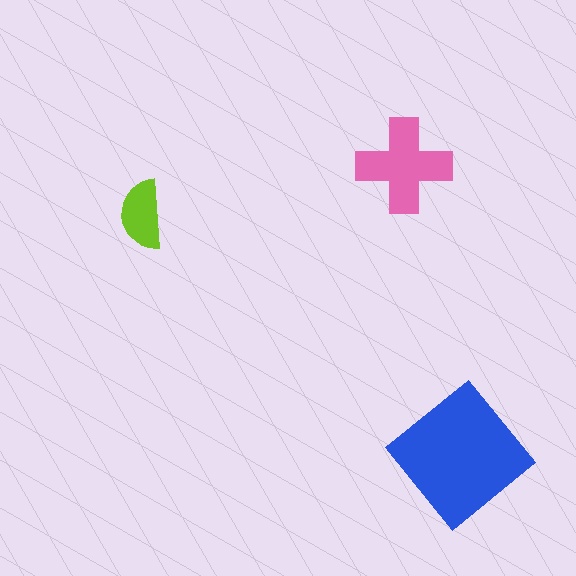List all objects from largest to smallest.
The blue diamond, the pink cross, the lime semicircle.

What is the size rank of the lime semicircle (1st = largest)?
3rd.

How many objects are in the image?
There are 3 objects in the image.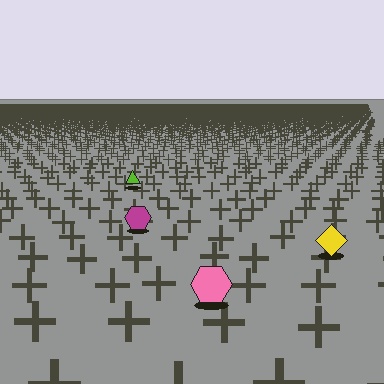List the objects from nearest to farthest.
From nearest to farthest: the pink hexagon, the yellow diamond, the magenta hexagon, the lime triangle.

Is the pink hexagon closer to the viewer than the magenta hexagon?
Yes. The pink hexagon is closer — you can tell from the texture gradient: the ground texture is coarser near it.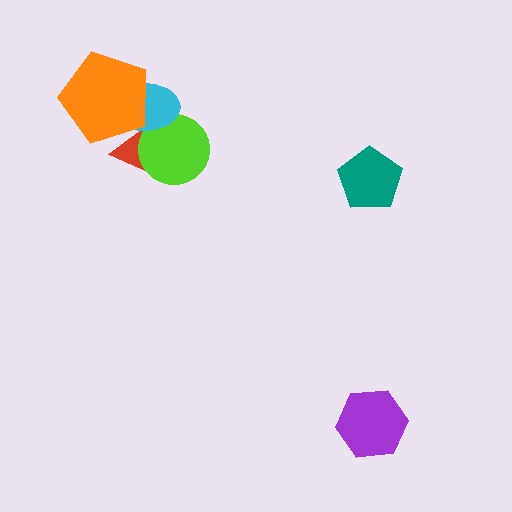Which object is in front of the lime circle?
The cyan ellipse is in front of the lime circle.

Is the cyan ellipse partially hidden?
Yes, it is partially covered by another shape.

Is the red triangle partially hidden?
Yes, it is partially covered by another shape.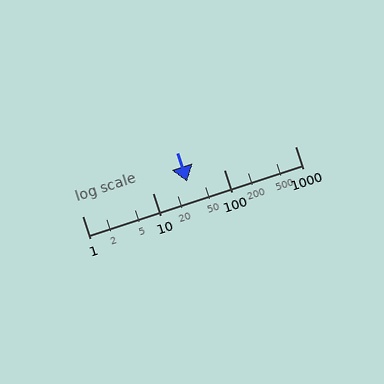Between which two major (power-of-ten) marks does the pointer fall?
The pointer is between 10 and 100.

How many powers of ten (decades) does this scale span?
The scale spans 3 decades, from 1 to 1000.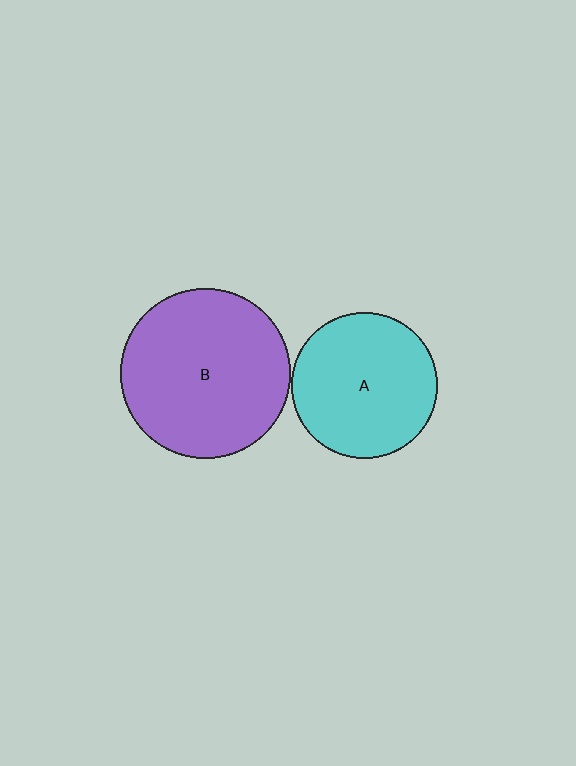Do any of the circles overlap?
No, none of the circles overlap.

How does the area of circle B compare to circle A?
Approximately 1.4 times.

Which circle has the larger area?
Circle B (purple).